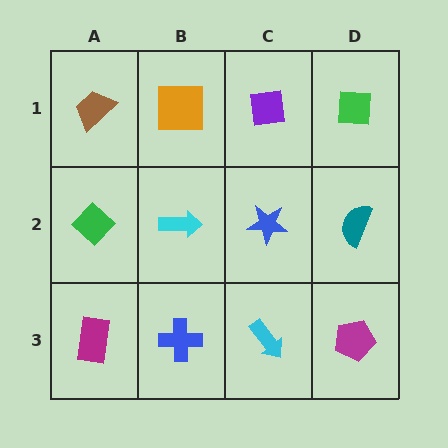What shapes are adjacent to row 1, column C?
A blue star (row 2, column C), an orange square (row 1, column B), a green square (row 1, column D).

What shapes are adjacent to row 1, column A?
A green diamond (row 2, column A), an orange square (row 1, column B).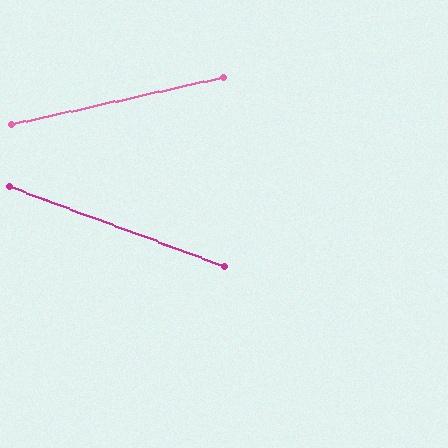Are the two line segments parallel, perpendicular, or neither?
Neither parallel nor perpendicular — they differ by about 33°.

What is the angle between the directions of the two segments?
Approximately 33 degrees.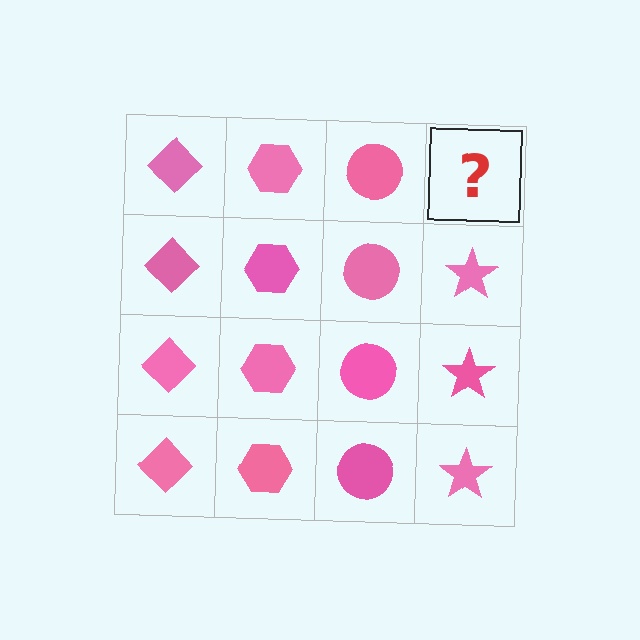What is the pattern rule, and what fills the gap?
The rule is that each column has a consistent shape. The gap should be filled with a pink star.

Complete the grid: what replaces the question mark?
The question mark should be replaced with a pink star.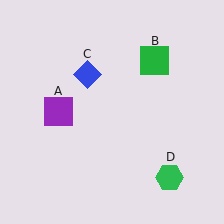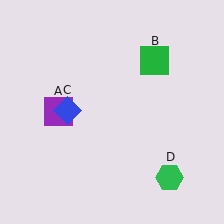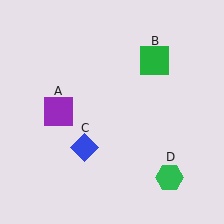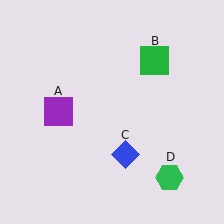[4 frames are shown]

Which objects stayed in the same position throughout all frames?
Purple square (object A) and green square (object B) and green hexagon (object D) remained stationary.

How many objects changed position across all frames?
1 object changed position: blue diamond (object C).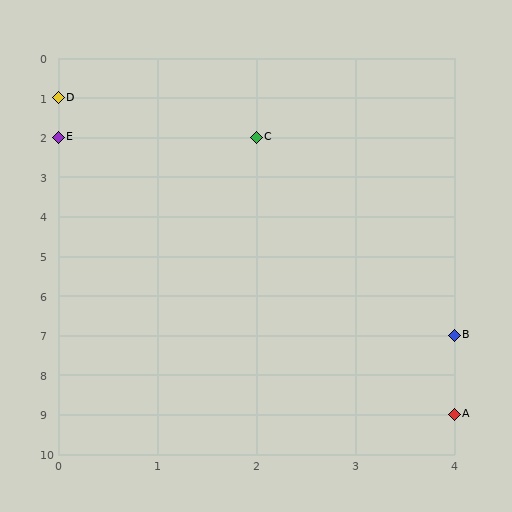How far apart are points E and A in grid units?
Points E and A are 4 columns and 7 rows apart (about 8.1 grid units diagonally).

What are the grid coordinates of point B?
Point B is at grid coordinates (4, 7).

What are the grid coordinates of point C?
Point C is at grid coordinates (2, 2).